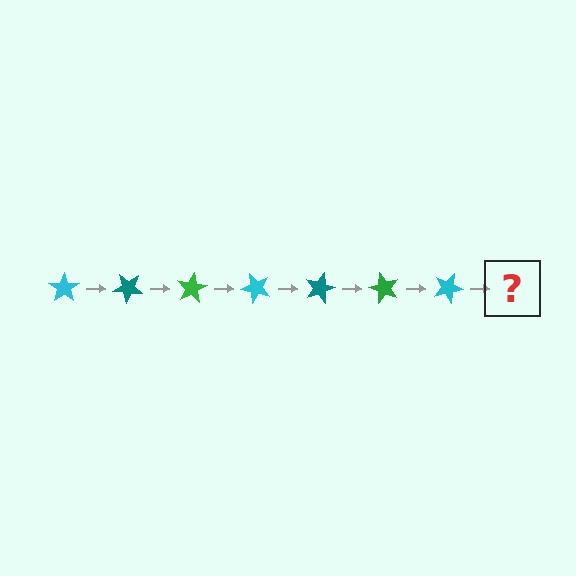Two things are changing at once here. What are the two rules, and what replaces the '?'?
The two rules are that it rotates 40 degrees each step and the color cycles through cyan, teal, and green. The '?' should be a teal star, rotated 280 degrees from the start.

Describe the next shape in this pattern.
It should be a teal star, rotated 280 degrees from the start.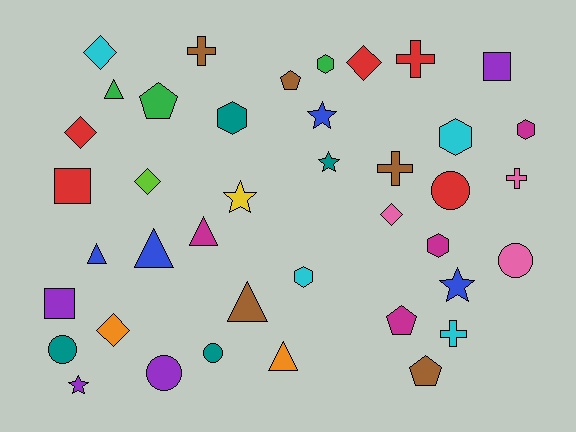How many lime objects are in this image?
There is 1 lime object.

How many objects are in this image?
There are 40 objects.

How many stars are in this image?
There are 5 stars.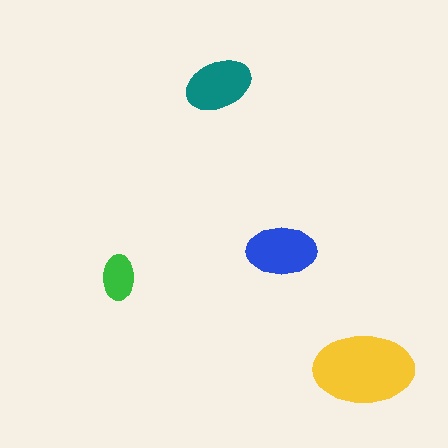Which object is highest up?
The teal ellipse is topmost.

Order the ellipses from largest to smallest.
the yellow one, the blue one, the teal one, the green one.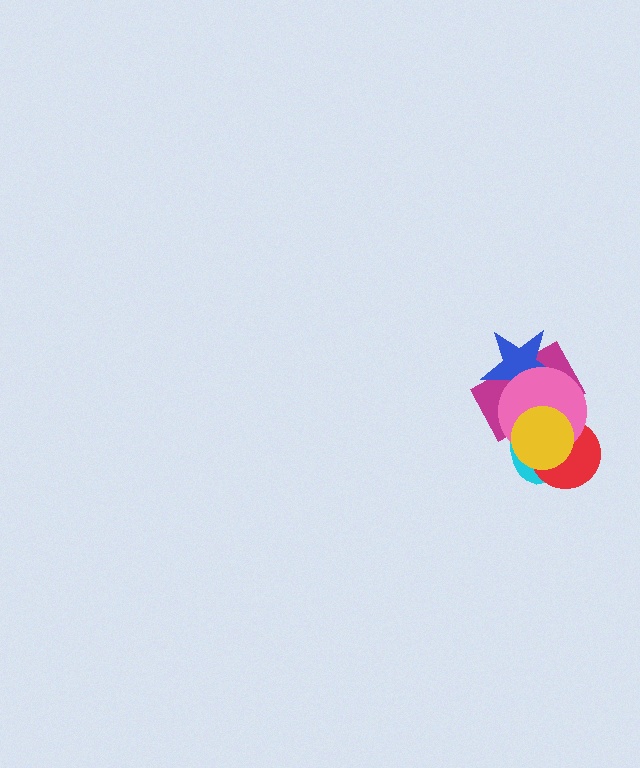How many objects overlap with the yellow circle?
4 objects overlap with the yellow circle.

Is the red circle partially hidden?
Yes, it is partially covered by another shape.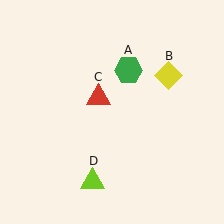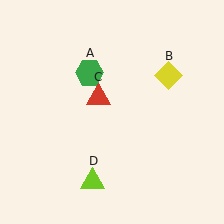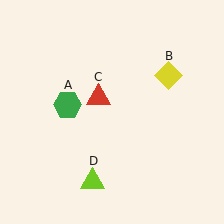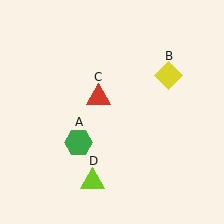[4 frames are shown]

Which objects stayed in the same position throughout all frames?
Yellow diamond (object B) and red triangle (object C) and lime triangle (object D) remained stationary.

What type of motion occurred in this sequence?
The green hexagon (object A) rotated counterclockwise around the center of the scene.